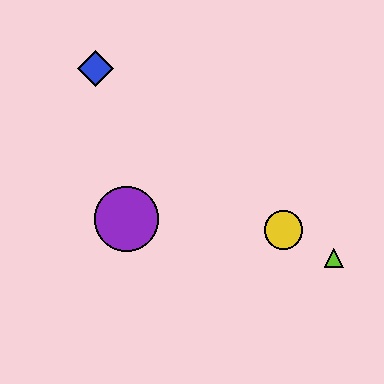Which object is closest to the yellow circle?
The lime triangle is closest to the yellow circle.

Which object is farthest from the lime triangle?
The blue diamond is farthest from the lime triangle.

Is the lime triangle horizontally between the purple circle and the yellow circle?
No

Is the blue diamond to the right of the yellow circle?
No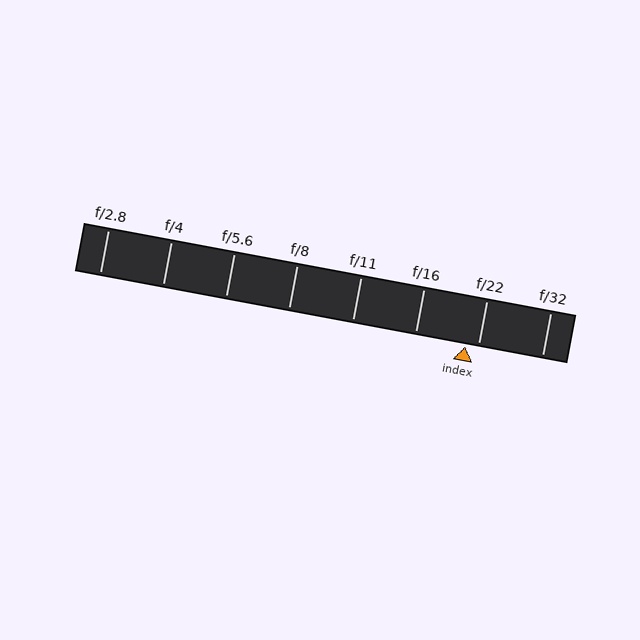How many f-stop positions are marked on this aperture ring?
There are 8 f-stop positions marked.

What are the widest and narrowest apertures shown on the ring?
The widest aperture shown is f/2.8 and the narrowest is f/32.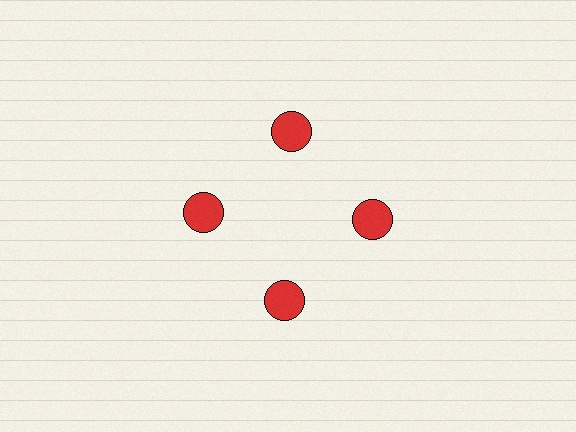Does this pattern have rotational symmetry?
Yes, this pattern has 4-fold rotational symmetry. It looks the same after rotating 90 degrees around the center.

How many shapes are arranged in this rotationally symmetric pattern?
There are 4 shapes, arranged in 4 groups of 1.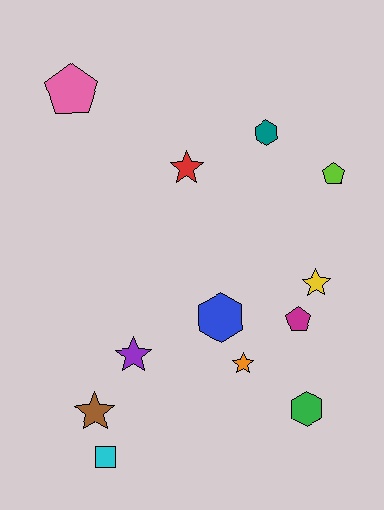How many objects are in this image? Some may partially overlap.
There are 12 objects.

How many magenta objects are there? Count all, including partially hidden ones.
There is 1 magenta object.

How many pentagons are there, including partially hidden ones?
There are 3 pentagons.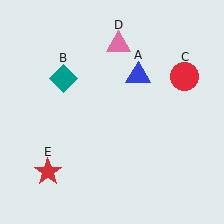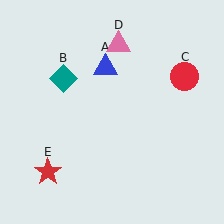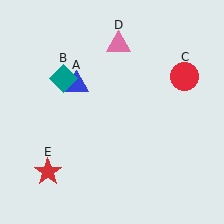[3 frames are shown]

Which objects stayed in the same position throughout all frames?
Teal diamond (object B) and red circle (object C) and pink triangle (object D) and red star (object E) remained stationary.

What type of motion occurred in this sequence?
The blue triangle (object A) rotated counterclockwise around the center of the scene.